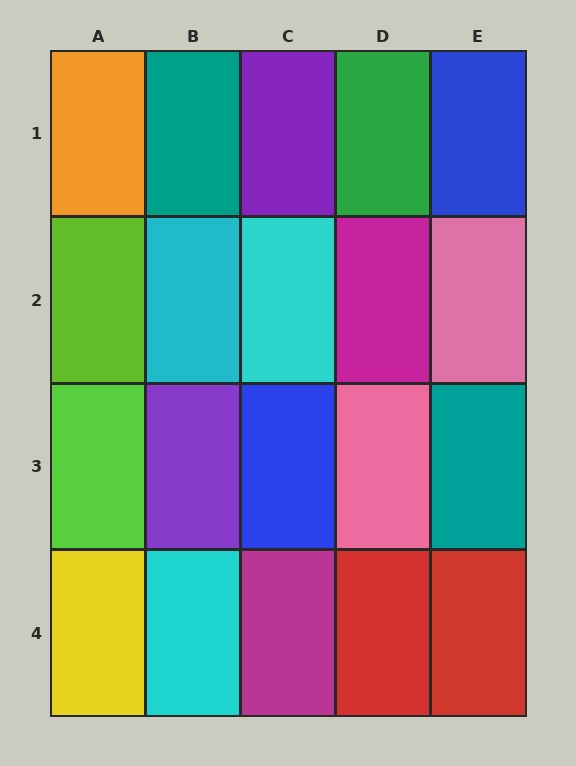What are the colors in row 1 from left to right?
Orange, teal, purple, green, blue.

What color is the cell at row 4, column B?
Cyan.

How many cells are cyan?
3 cells are cyan.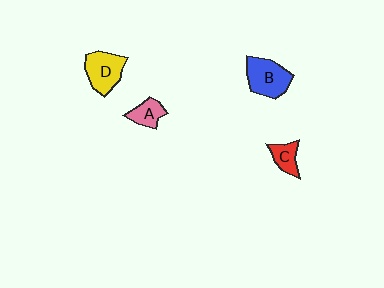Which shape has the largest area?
Shape B (blue).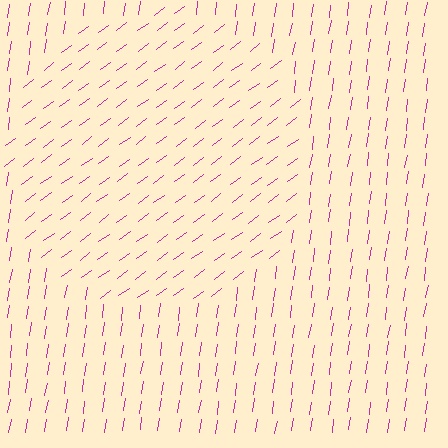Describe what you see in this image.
The image is filled with small magenta line segments. A circle region in the image has lines oriented differently from the surrounding lines, creating a visible texture boundary.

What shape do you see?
I see a circle.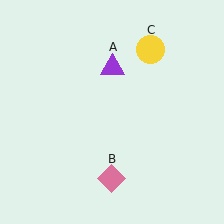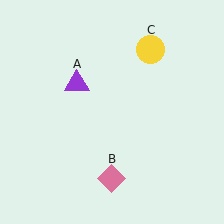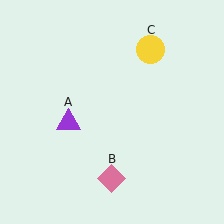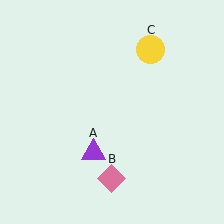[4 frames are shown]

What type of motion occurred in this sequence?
The purple triangle (object A) rotated counterclockwise around the center of the scene.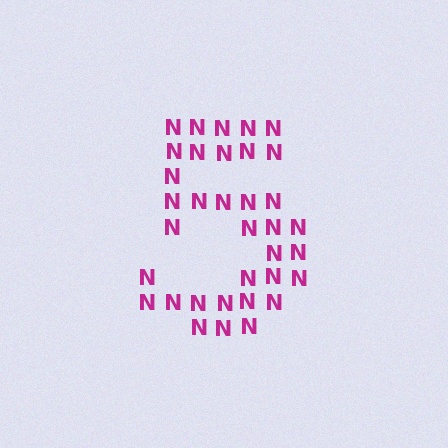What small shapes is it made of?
It is made of small letter N's.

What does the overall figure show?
The overall figure shows the digit 5.